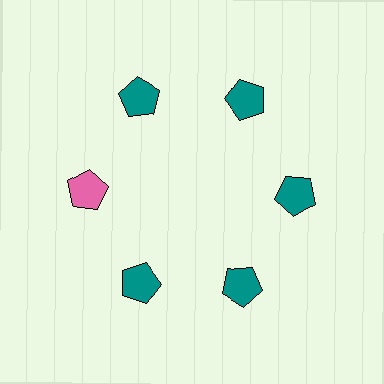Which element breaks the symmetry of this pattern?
The pink pentagon at roughly the 9 o'clock position breaks the symmetry. All other shapes are teal pentagons.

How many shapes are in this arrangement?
There are 6 shapes arranged in a ring pattern.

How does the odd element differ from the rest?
It has a different color: pink instead of teal.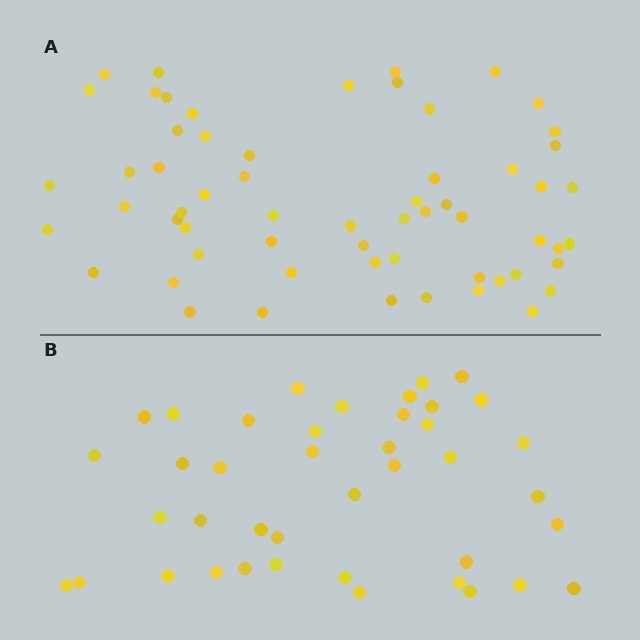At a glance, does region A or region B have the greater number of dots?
Region A (the top region) has more dots.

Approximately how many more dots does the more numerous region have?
Region A has approximately 20 more dots than region B.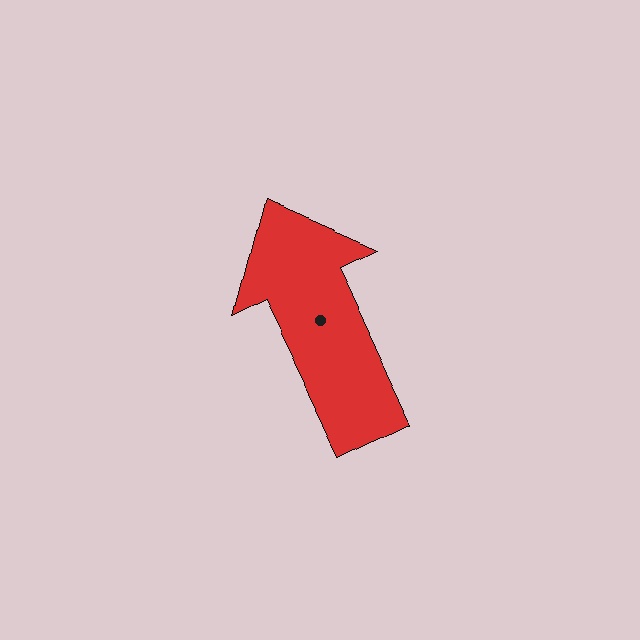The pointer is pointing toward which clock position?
Roughly 11 o'clock.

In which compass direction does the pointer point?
Northwest.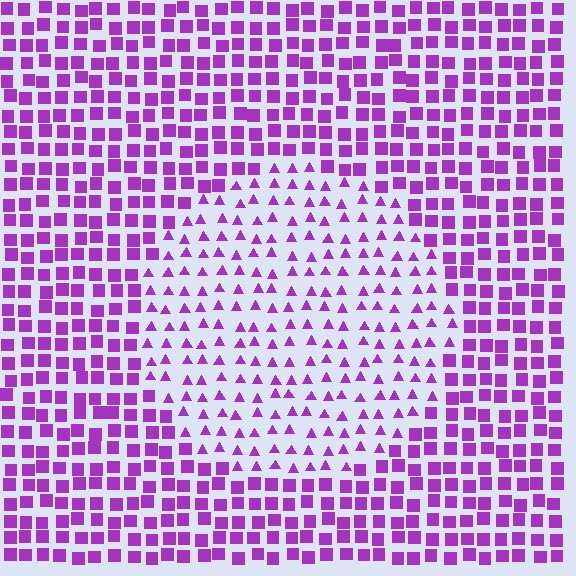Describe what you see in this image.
The image is filled with small purple elements arranged in a uniform grid. A circle-shaped region contains triangles, while the surrounding area contains squares. The boundary is defined purely by the change in element shape.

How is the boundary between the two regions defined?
The boundary is defined by a change in element shape: triangles inside vs. squares outside. All elements share the same color and spacing.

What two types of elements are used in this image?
The image uses triangles inside the circle region and squares outside it.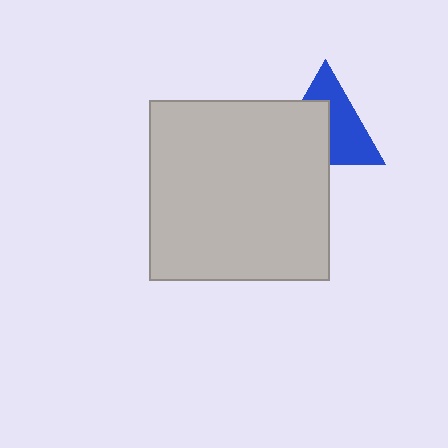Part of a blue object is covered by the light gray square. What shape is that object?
It is a triangle.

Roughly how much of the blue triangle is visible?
About half of it is visible (roughly 53%).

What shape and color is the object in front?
The object in front is a light gray square.